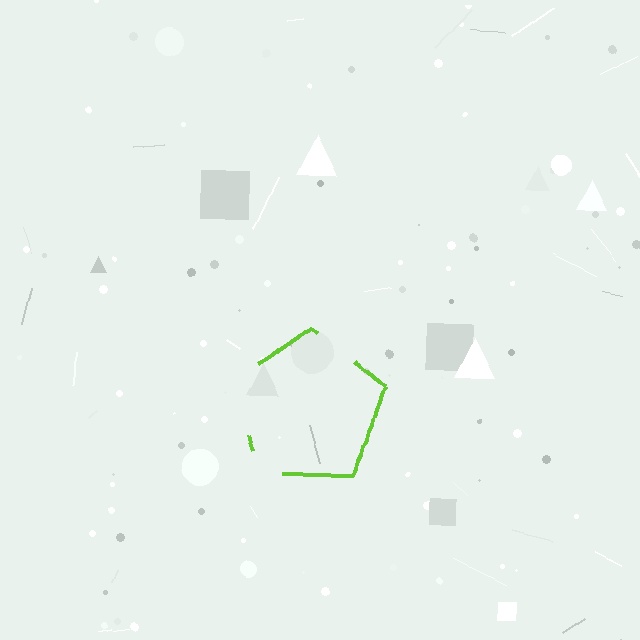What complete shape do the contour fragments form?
The contour fragments form a pentagon.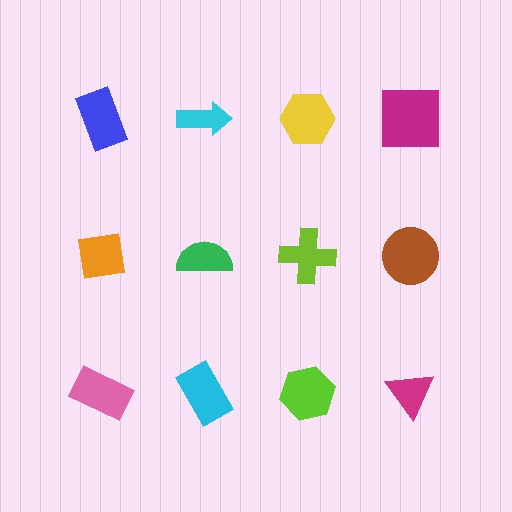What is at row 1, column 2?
A cyan arrow.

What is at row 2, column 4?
A brown circle.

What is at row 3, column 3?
A lime hexagon.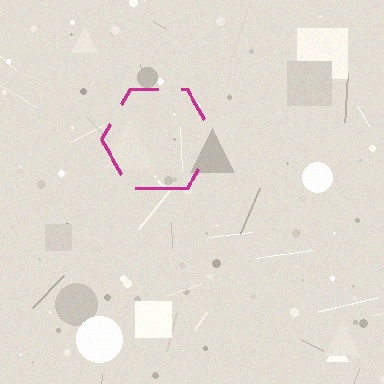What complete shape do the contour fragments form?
The contour fragments form a hexagon.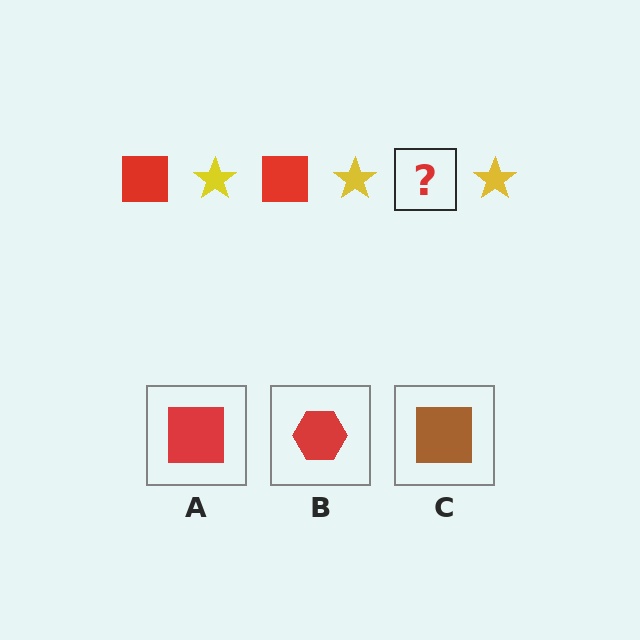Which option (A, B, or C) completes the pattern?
A.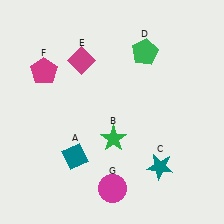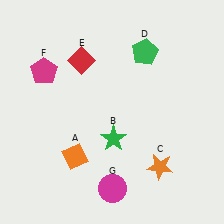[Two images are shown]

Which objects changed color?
A changed from teal to orange. C changed from teal to orange. E changed from magenta to red.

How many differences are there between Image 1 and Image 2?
There are 3 differences between the two images.